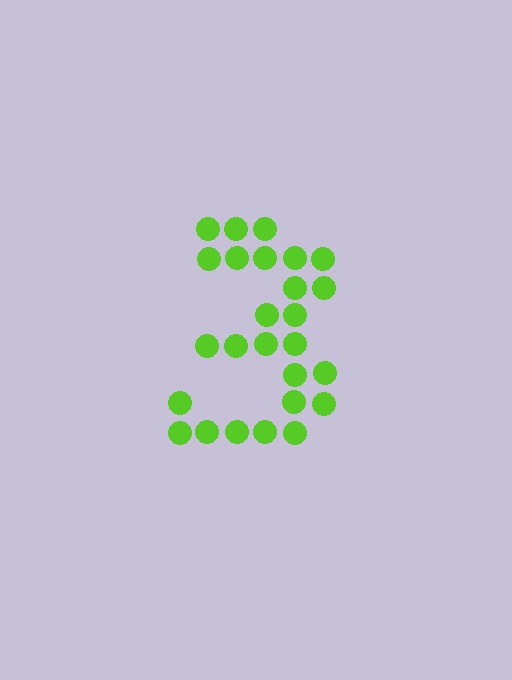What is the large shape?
The large shape is the digit 3.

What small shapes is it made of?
It is made of small circles.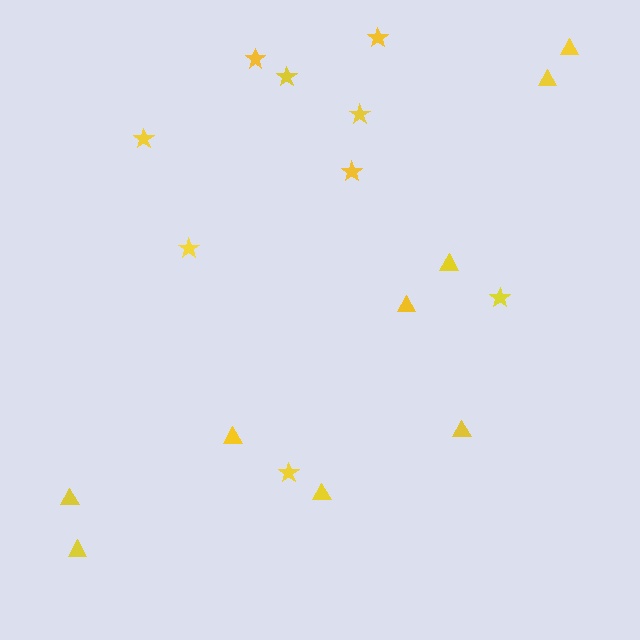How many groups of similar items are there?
There are 2 groups: one group of triangles (9) and one group of stars (9).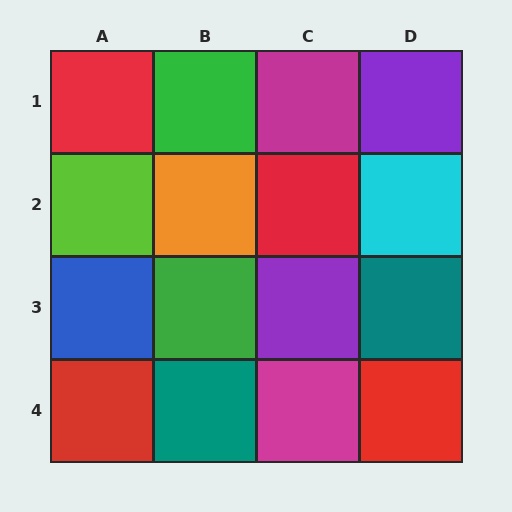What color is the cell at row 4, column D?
Red.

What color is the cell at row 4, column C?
Magenta.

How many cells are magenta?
2 cells are magenta.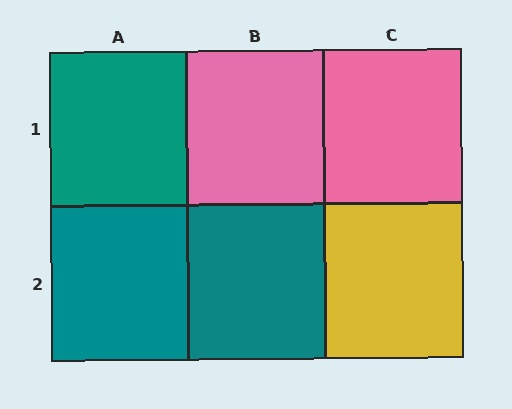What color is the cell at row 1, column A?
Teal.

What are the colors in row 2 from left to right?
Teal, teal, yellow.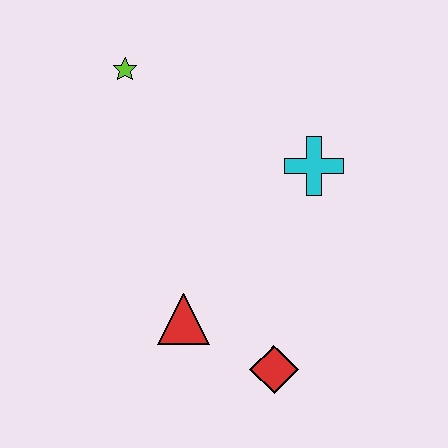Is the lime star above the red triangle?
Yes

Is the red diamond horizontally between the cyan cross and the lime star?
Yes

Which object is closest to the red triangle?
The red diamond is closest to the red triangle.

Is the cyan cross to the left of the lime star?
No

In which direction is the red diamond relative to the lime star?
The red diamond is below the lime star.